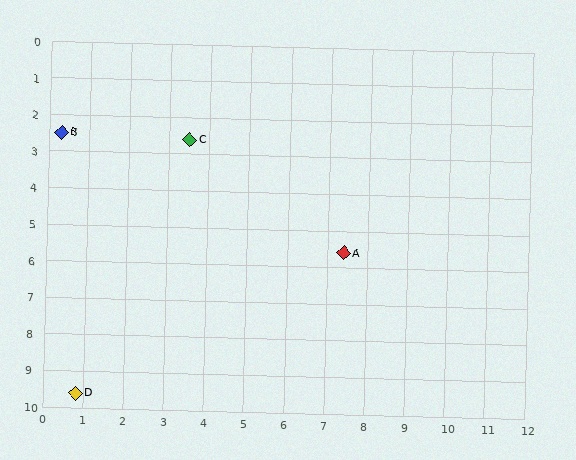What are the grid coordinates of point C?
Point C is at approximately (3.5, 2.6).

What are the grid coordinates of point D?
Point D is at approximately (0.8, 9.6).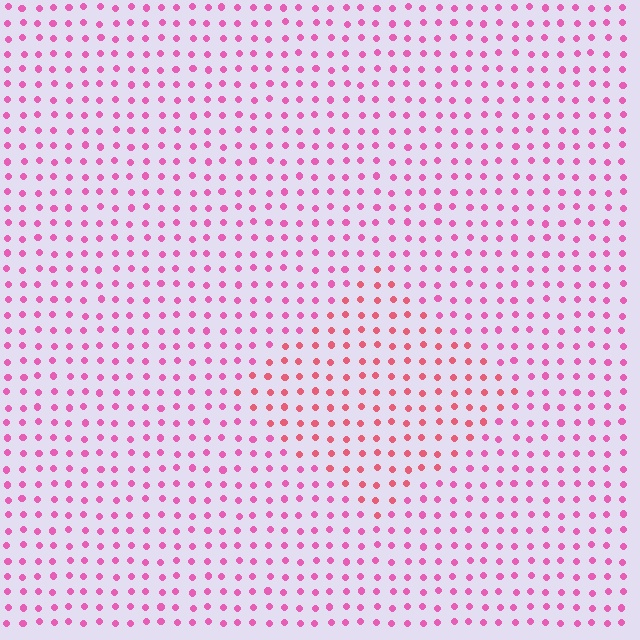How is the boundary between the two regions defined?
The boundary is defined purely by a slight shift in hue (about 27 degrees). Spacing, size, and orientation are identical on both sides.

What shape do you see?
I see a diamond.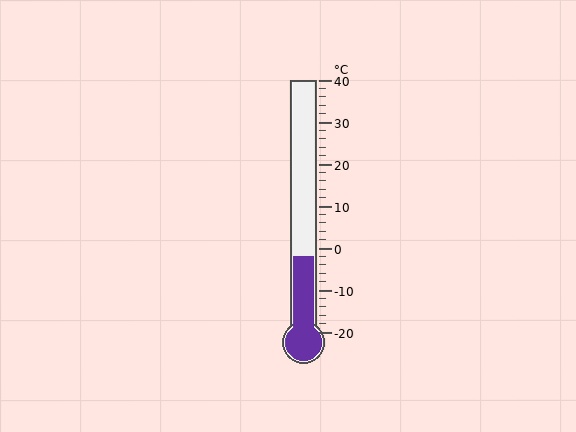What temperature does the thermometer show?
The thermometer shows approximately -2°C.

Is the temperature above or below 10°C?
The temperature is below 10°C.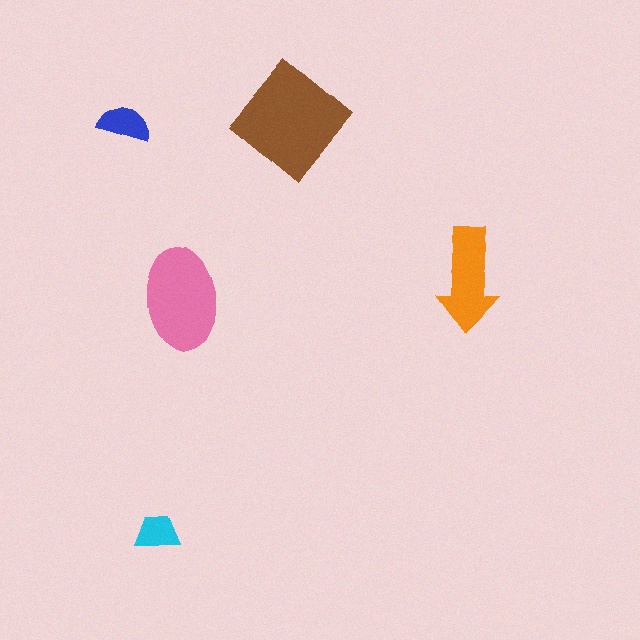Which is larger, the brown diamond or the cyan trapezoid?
The brown diamond.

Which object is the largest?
The brown diamond.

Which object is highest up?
The blue semicircle is topmost.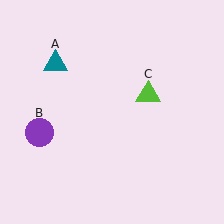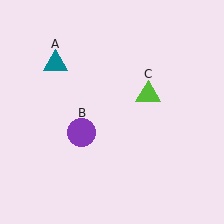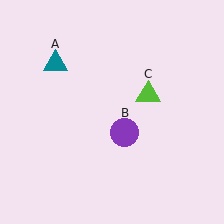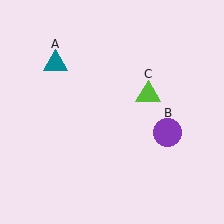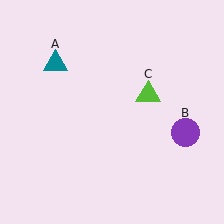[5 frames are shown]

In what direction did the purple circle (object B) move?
The purple circle (object B) moved right.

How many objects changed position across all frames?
1 object changed position: purple circle (object B).